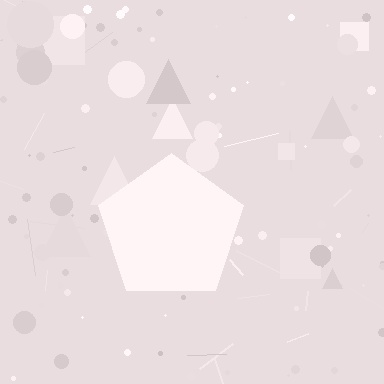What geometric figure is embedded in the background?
A pentagon is embedded in the background.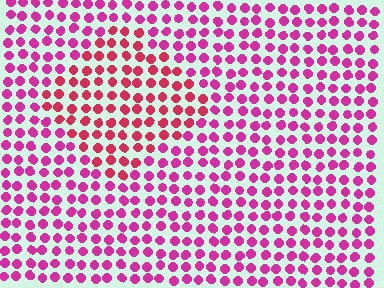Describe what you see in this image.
The image is filled with small magenta elements in a uniform arrangement. A diamond-shaped region is visible where the elements are tinted to a slightly different hue, forming a subtle color boundary.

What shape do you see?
I see a diamond.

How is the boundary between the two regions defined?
The boundary is defined purely by a slight shift in hue (about 26 degrees). Spacing, size, and orientation are identical on both sides.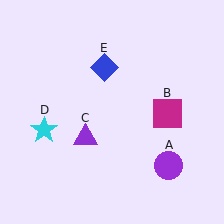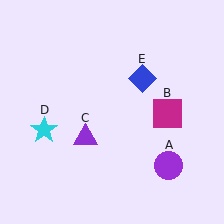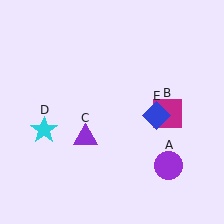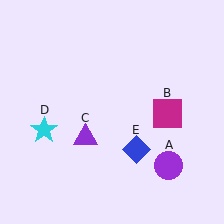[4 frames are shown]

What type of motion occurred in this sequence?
The blue diamond (object E) rotated clockwise around the center of the scene.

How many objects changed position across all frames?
1 object changed position: blue diamond (object E).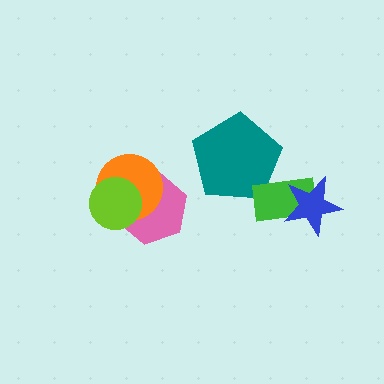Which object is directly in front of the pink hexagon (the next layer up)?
The orange circle is directly in front of the pink hexagon.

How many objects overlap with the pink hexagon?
2 objects overlap with the pink hexagon.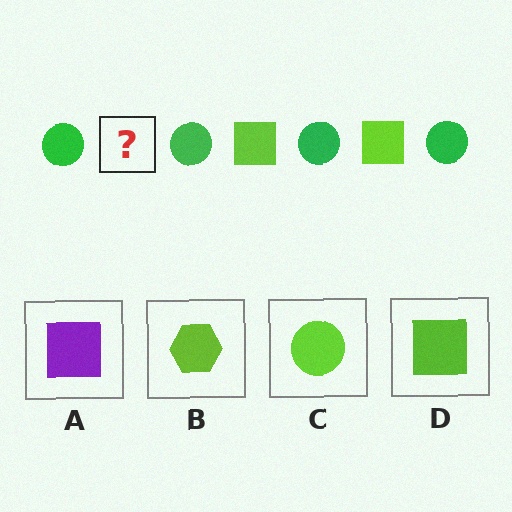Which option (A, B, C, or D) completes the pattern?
D.